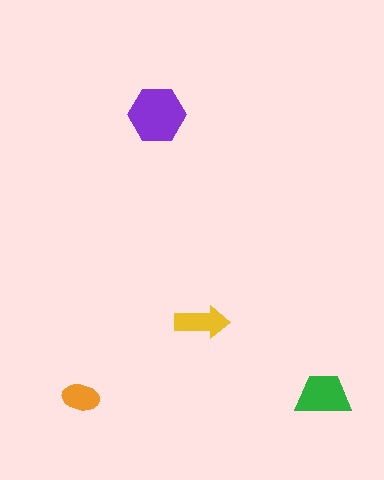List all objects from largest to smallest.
The purple hexagon, the green trapezoid, the yellow arrow, the orange ellipse.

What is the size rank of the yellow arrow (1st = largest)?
3rd.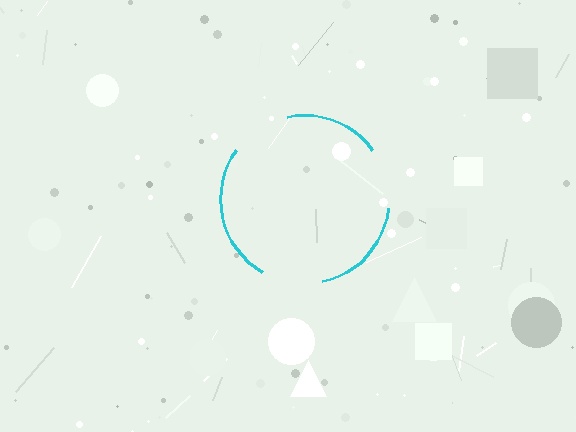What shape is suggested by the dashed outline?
The dashed outline suggests a circle.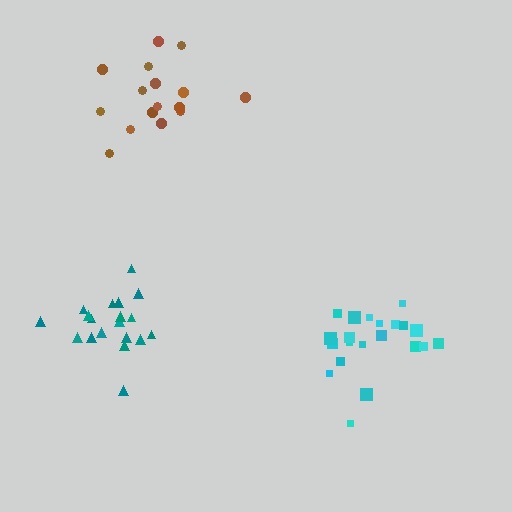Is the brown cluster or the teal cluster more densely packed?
Teal.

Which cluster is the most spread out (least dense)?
Brown.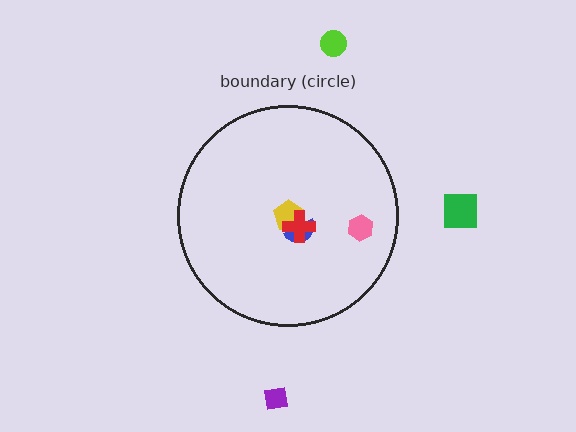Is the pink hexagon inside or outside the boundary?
Inside.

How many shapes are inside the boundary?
4 inside, 3 outside.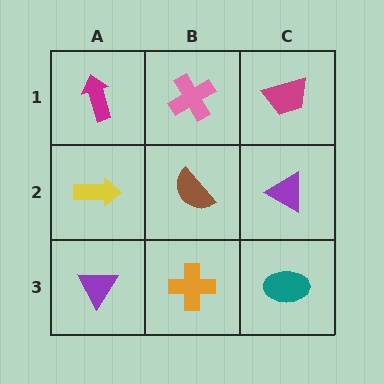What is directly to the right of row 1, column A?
A pink cross.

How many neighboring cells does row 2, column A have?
3.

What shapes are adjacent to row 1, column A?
A yellow arrow (row 2, column A), a pink cross (row 1, column B).